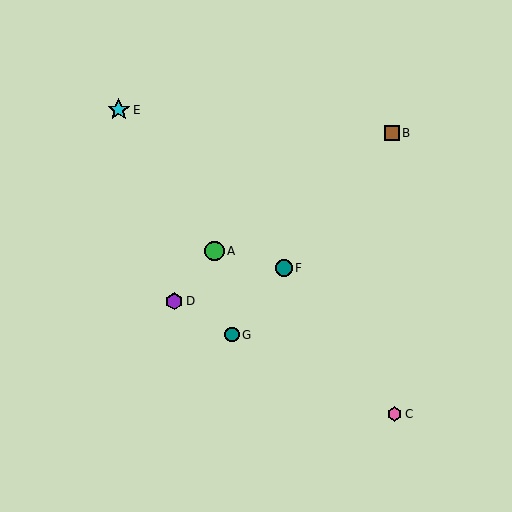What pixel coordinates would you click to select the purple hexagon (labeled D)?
Click at (174, 301) to select the purple hexagon D.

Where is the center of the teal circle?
The center of the teal circle is at (284, 268).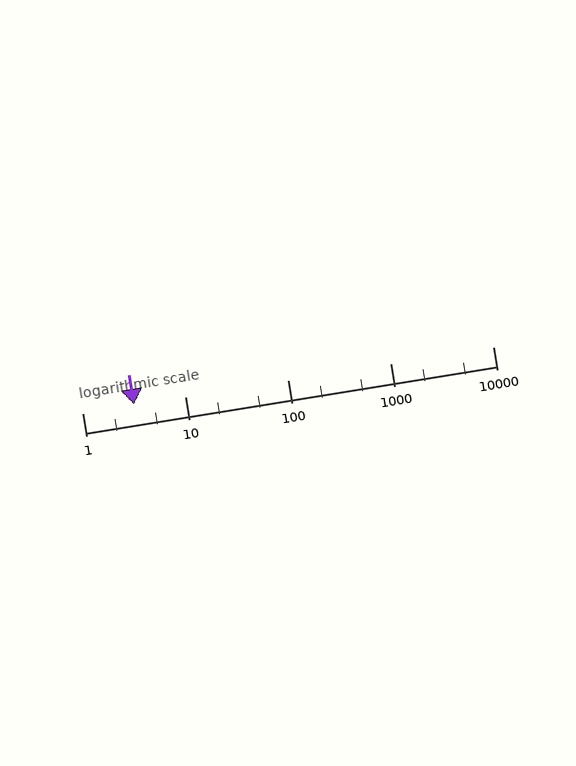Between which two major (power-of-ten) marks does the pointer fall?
The pointer is between 1 and 10.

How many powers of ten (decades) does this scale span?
The scale spans 4 decades, from 1 to 10000.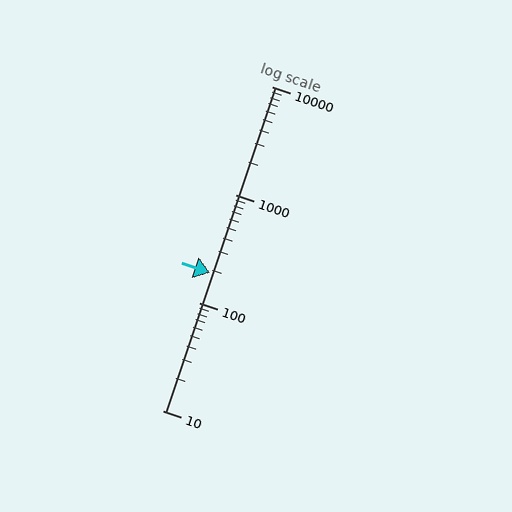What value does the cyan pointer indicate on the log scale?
The pointer indicates approximately 190.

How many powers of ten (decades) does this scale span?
The scale spans 3 decades, from 10 to 10000.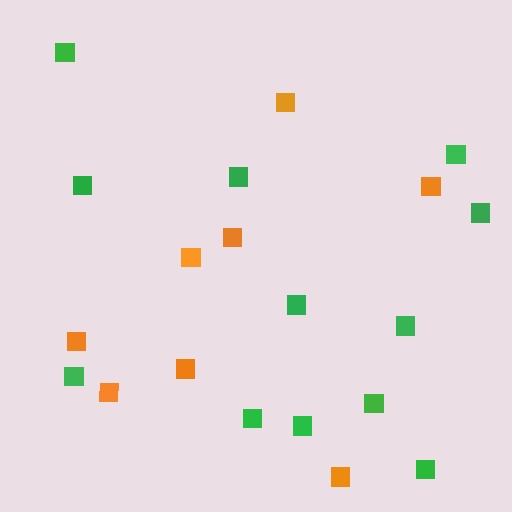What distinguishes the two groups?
There are 2 groups: one group of orange squares (8) and one group of green squares (12).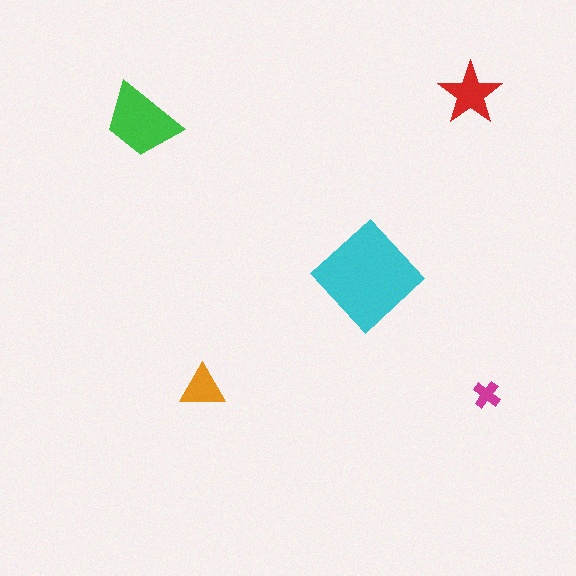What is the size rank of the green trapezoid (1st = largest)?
2nd.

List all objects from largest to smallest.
The cyan diamond, the green trapezoid, the red star, the orange triangle, the magenta cross.